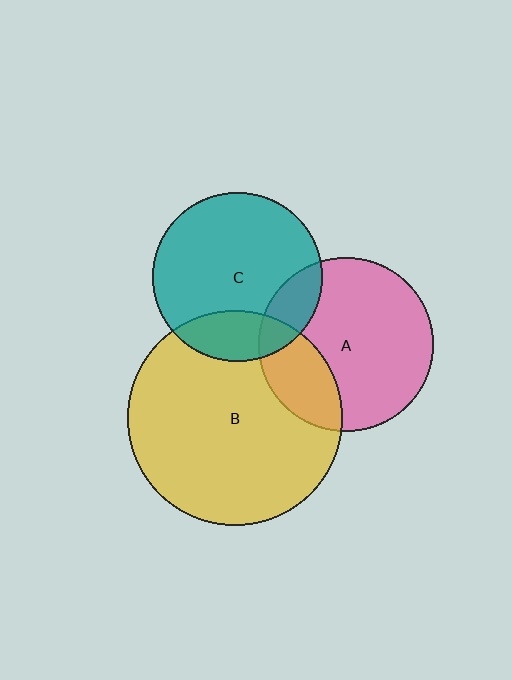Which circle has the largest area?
Circle B (yellow).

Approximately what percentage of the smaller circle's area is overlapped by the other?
Approximately 15%.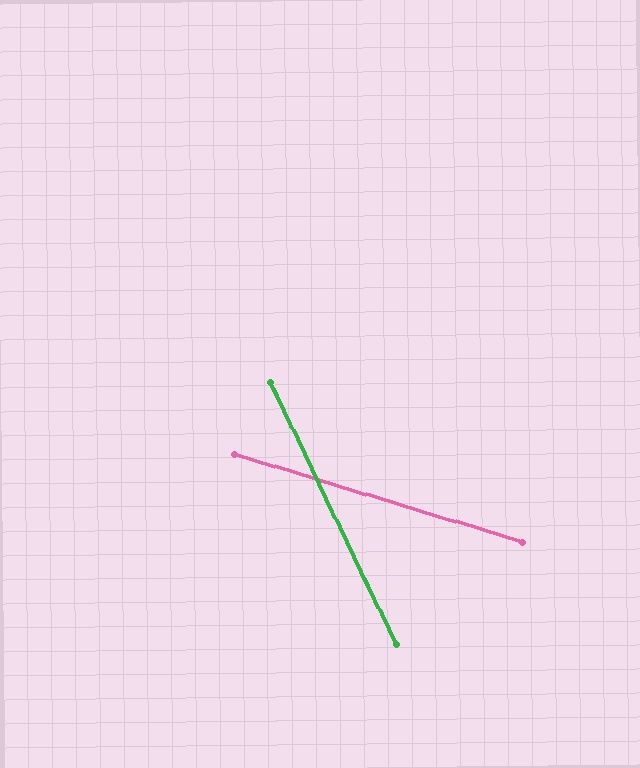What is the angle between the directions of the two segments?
Approximately 47 degrees.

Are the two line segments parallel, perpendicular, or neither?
Neither parallel nor perpendicular — they differ by about 47°.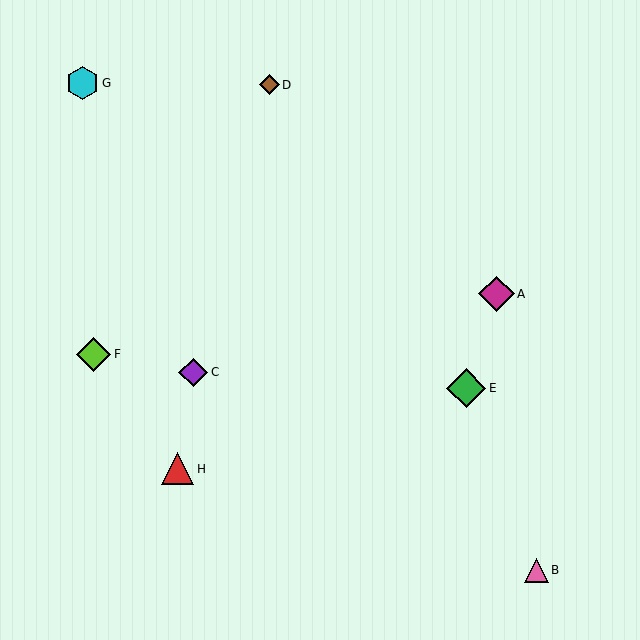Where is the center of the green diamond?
The center of the green diamond is at (466, 388).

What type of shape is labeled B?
Shape B is a pink triangle.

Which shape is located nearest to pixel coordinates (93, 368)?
The lime diamond (labeled F) at (94, 354) is nearest to that location.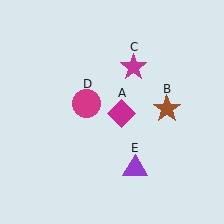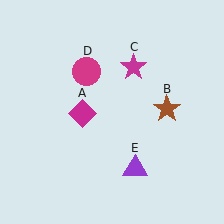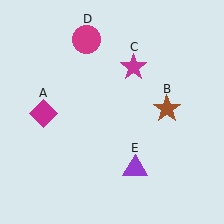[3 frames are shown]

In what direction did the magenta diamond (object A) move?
The magenta diamond (object A) moved left.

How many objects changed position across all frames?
2 objects changed position: magenta diamond (object A), magenta circle (object D).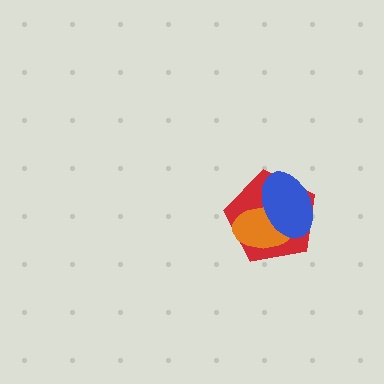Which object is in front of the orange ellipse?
The blue ellipse is in front of the orange ellipse.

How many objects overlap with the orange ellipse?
2 objects overlap with the orange ellipse.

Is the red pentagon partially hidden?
Yes, it is partially covered by another shape.